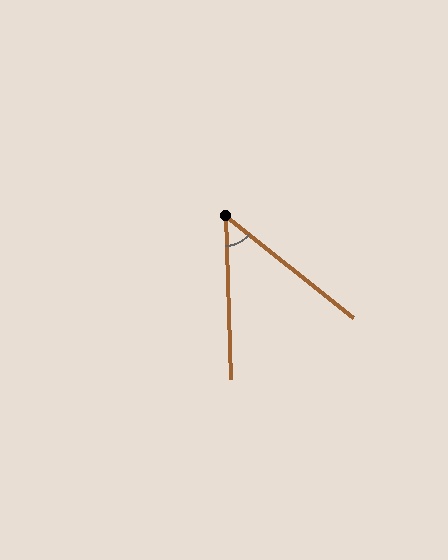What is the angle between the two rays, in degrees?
Approximately 50 degrees.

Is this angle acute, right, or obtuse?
It is acute.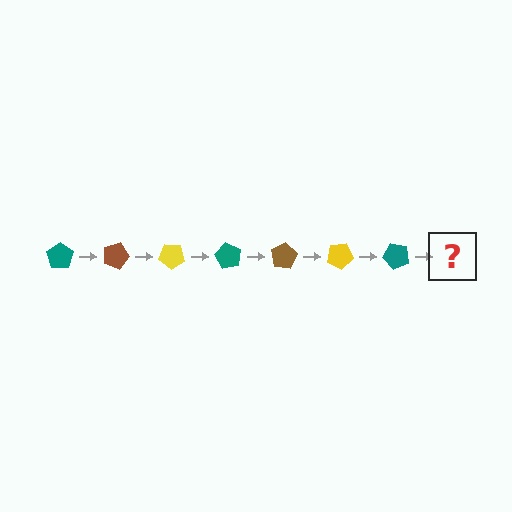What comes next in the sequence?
The next element should be a brown pentagon, rotated 140 degrees from the start.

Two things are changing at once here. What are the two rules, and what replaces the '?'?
The two rules are that it rotates 20 degrees each step and the color cycles through teal, brown, and yellow. The '?' should be a brown pentagon, rotated 140 degrees from the start.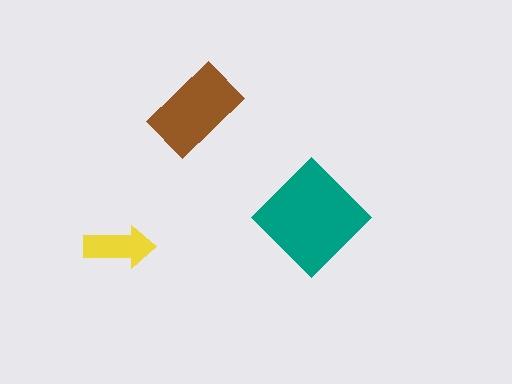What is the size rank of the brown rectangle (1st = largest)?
2nd.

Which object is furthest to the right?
The teal diamond is rightmost.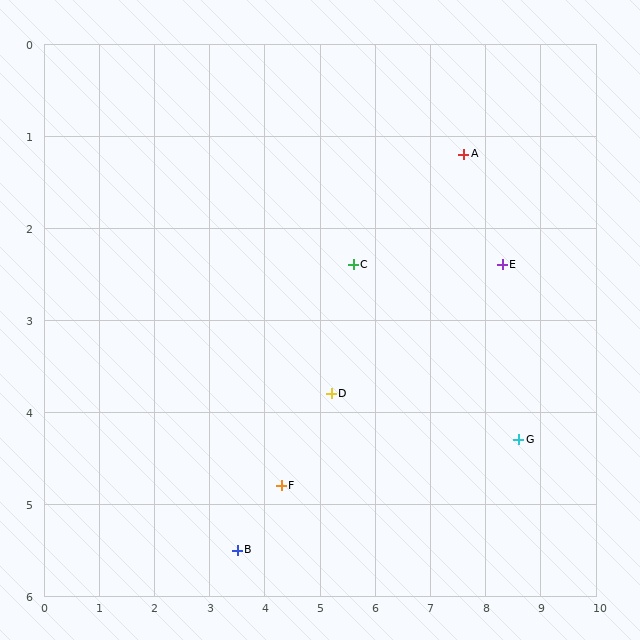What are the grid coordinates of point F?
Point F is at approximately (4.3, 4.8).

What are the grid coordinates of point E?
Point E is at approximately (8.3, 2.4).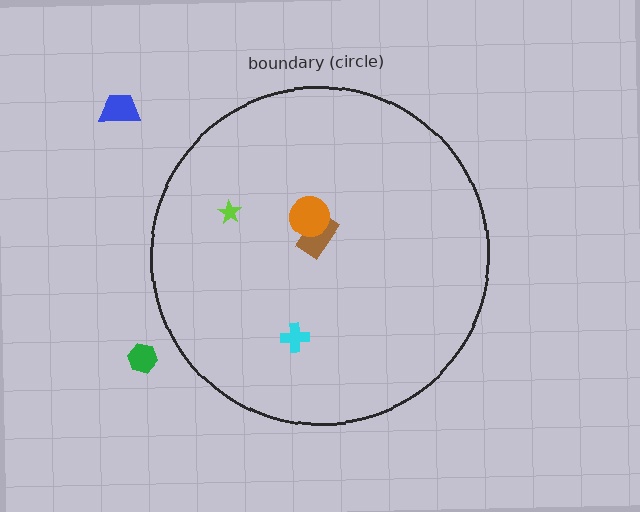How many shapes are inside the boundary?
4 inside, 2 outside.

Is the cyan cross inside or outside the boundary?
Inside.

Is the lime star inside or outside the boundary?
Inside.